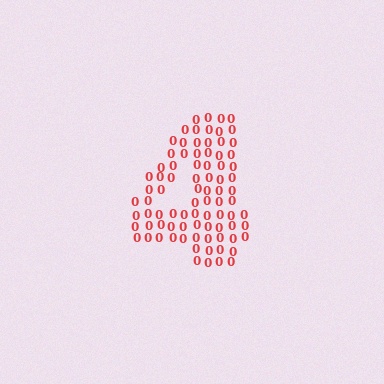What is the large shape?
The large shape is the digit 4.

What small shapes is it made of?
It is made of small digit 0's.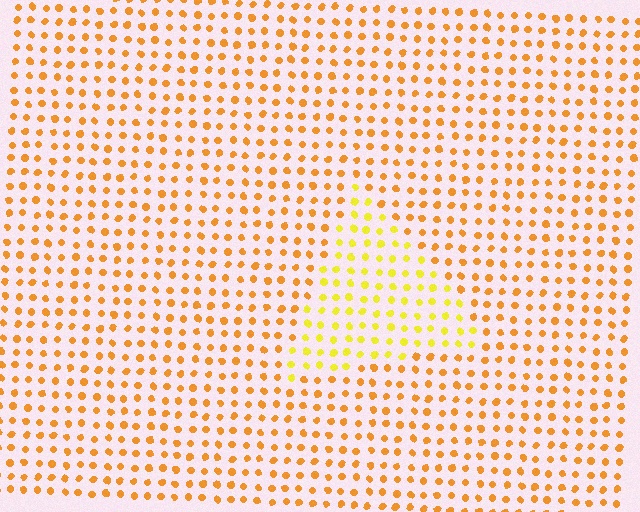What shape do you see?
I see a triangle.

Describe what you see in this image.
The image is filled with small orange elements in a uniform arrangement. A triangle-shaped region is visible where the elements are tinted to a slightly different hue, forming a subtle color boundary.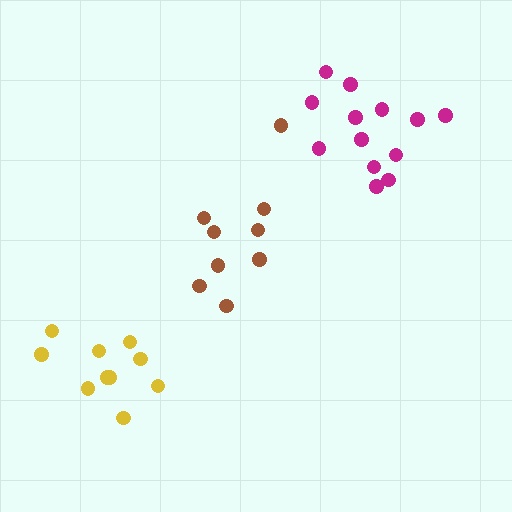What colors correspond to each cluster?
The clusters are colored: brown, magenta, yellow.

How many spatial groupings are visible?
There are 3 spatial groupings.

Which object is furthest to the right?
The magenta cluster is rightmost.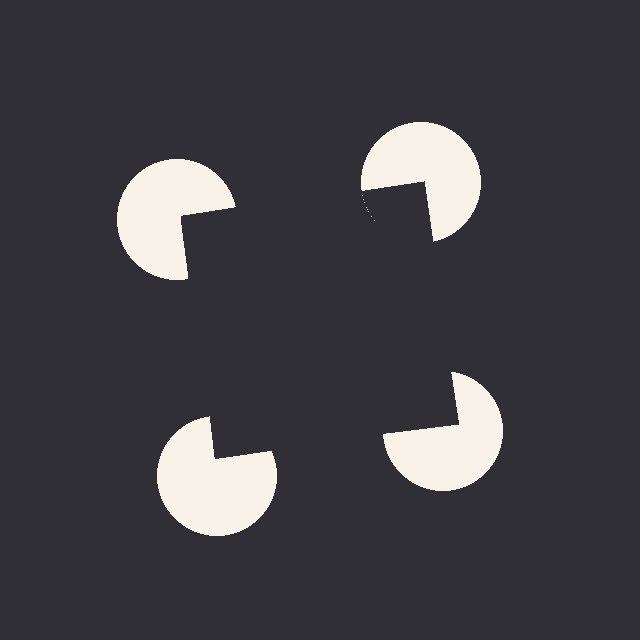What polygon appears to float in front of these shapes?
An illusory square — its edges are inferred from the aligned wedge cuts in the pac-man discs, not physically drawn.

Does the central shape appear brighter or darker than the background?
It typically appears slightly darker than the background, even though no actual brightness change is drawn.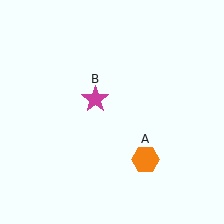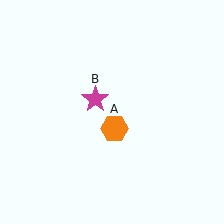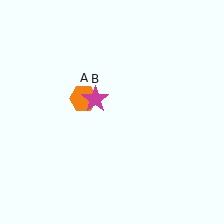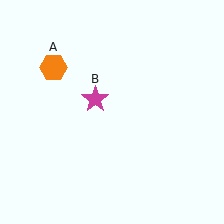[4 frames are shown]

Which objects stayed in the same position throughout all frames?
Magenta star (object B) remained stationary.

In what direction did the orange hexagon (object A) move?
The orange hexagon (object A) moved up and to the left.